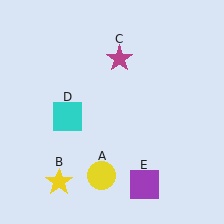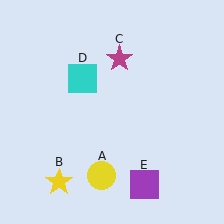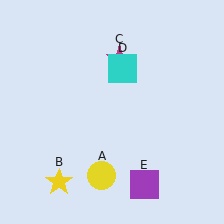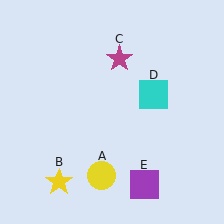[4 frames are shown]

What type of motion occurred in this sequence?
The cyan square (object D) rotated clockwise around the center of the scene.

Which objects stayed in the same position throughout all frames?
Yellow circle (object A) and yellow star (object B) and magenta star (object C) and purple square (object E) remained stationary.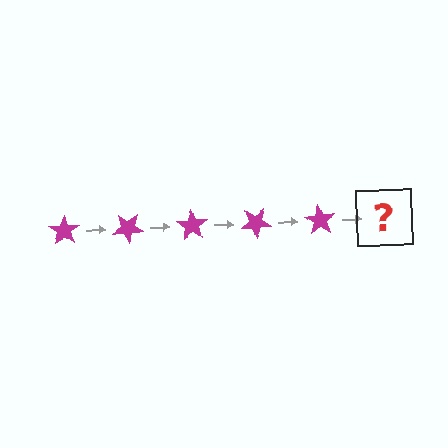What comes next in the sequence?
The next element should be a magenta star rotated 175 degrees.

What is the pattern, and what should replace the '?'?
The pattern is that the star rotates 35 degrees each step. The '?' should be a magenta star rotated 175 degrees.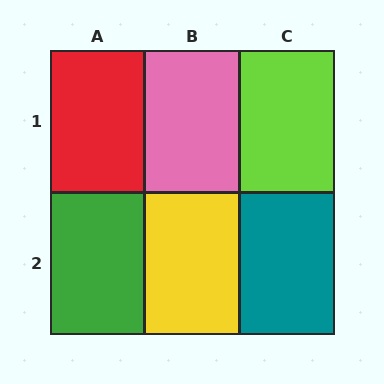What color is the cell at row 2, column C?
Teal.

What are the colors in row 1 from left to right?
Red, pink, lime.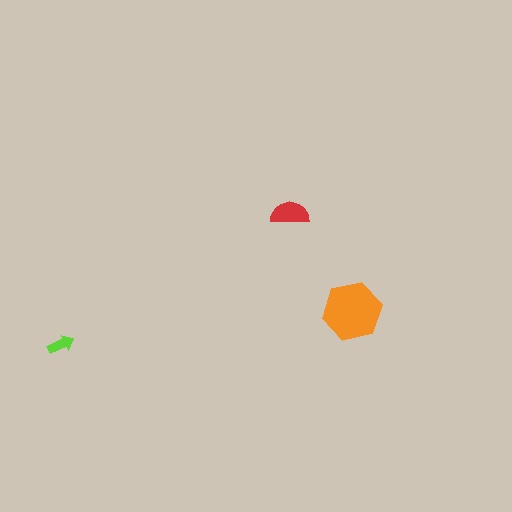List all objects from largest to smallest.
The orange hexagon, the red semicircle, the lime arrow.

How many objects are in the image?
There are 3 objects in the image.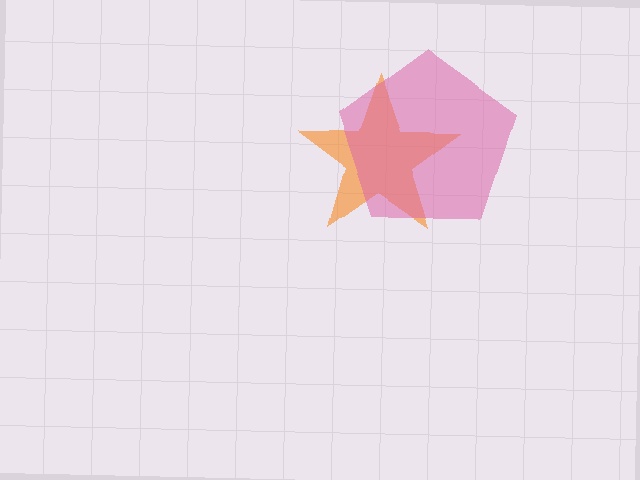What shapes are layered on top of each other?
The layered shapes are: an orange star, a pink pentagon.